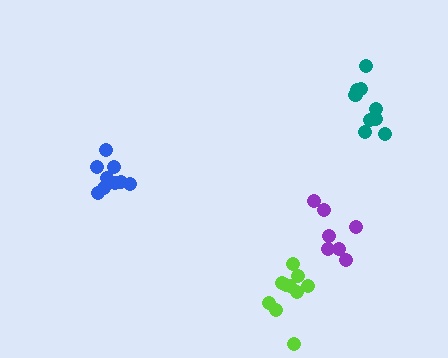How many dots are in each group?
Group 1: 10 dots, Group 2: 9 dots, Group 3: 9 dots, Group 4: 7 dots (35 total).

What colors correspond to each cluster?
The clusters are colored: lime, blue, teal, purple.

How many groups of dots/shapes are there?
There are 4 groups.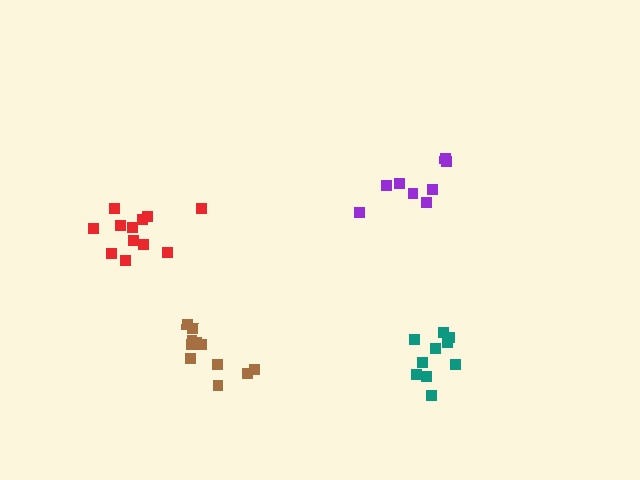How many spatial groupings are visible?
There are 4 spatial groupings.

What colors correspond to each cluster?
The clusters are colored: teal, purple, brown, red.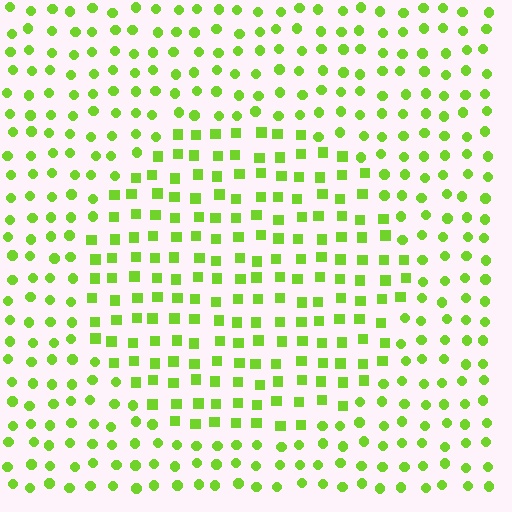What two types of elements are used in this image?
The image uses squares inside the circle region and circles outside it.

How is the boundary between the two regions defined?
The boundary is defined by a change in element shape: squares inside vs. circles outside. All elements share the same color and spacing.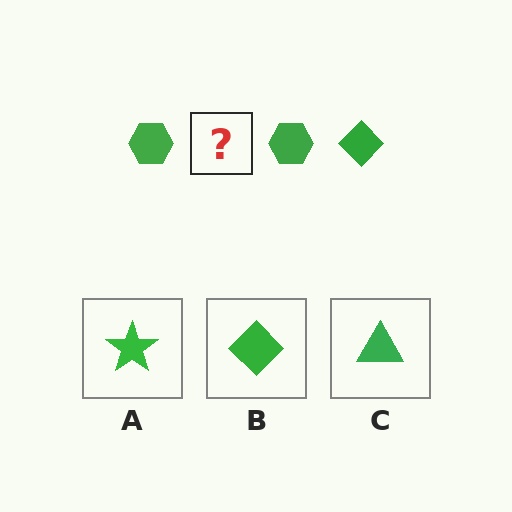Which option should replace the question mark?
Option B.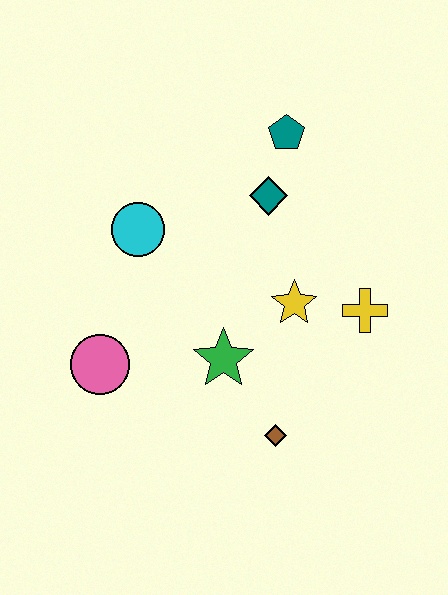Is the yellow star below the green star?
No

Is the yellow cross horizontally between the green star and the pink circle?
No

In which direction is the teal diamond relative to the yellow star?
The teal diamond is above the yellow star.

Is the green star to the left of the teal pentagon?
Yes